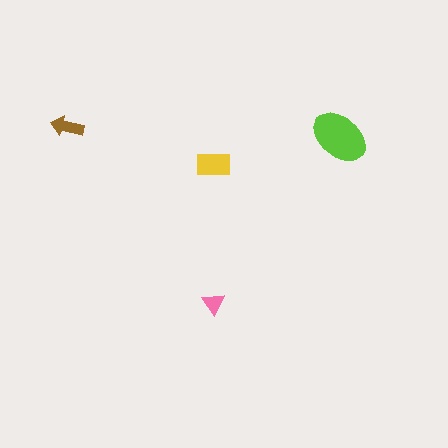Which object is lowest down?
The pink triangle is bottommost.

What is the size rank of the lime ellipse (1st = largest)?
1st.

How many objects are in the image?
There are 4 objects in the image.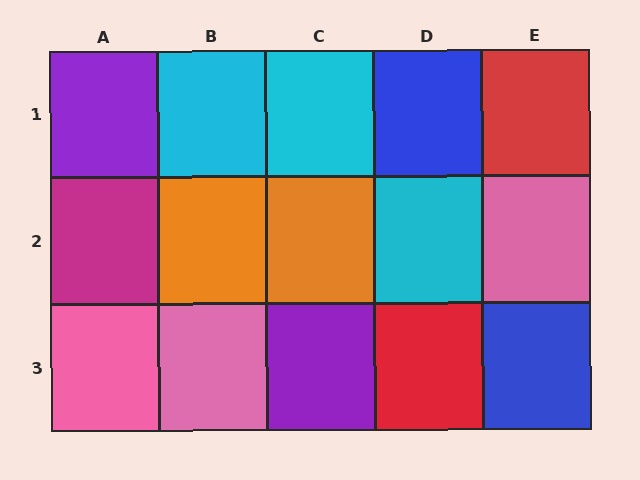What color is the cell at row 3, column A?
Pink.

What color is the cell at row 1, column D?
Blue.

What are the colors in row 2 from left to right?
Magenta, orange, orange, cyan, pink.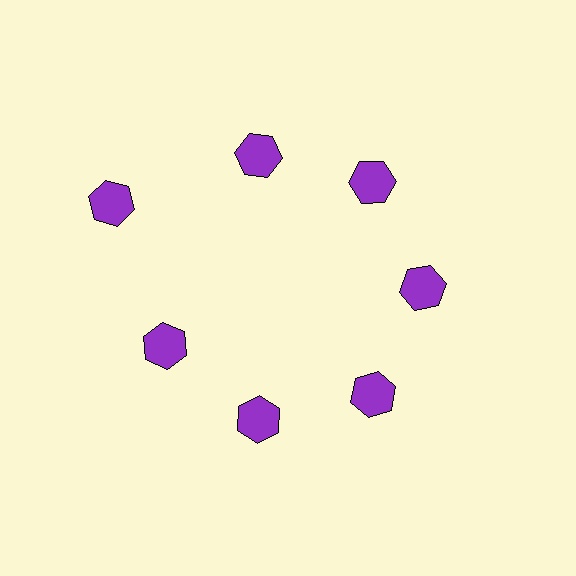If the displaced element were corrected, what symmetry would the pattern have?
It would have 7-fold rotational symmetry — the pattern would map onto itself every 51 degrees.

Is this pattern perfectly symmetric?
No. The 7 purple hexagons are arranged in a ring, but one element near the 10 o'clock position is pushed outward from the center, breaking the 7-fold rotational symmetry.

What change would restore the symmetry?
The symmetry would be restored by moving it inward, back onto the ring so that all 7 hexagons sit at equal angles and equal distance from the center.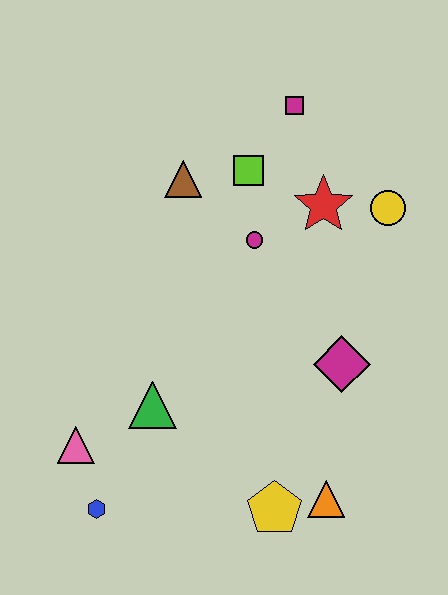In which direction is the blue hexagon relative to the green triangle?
The blue hexagon is below the green triangle.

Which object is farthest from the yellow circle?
The blue hexagon is farthest from the yellow circle.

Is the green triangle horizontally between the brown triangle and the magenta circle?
No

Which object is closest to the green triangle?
The pink triangle is closest to the green triangle.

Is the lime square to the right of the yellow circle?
No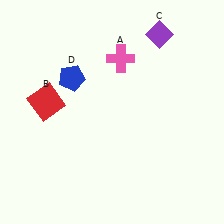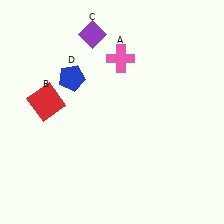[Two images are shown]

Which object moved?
The purple diamond (C) moved left.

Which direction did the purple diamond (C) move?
The purple diamond (C) moved left.